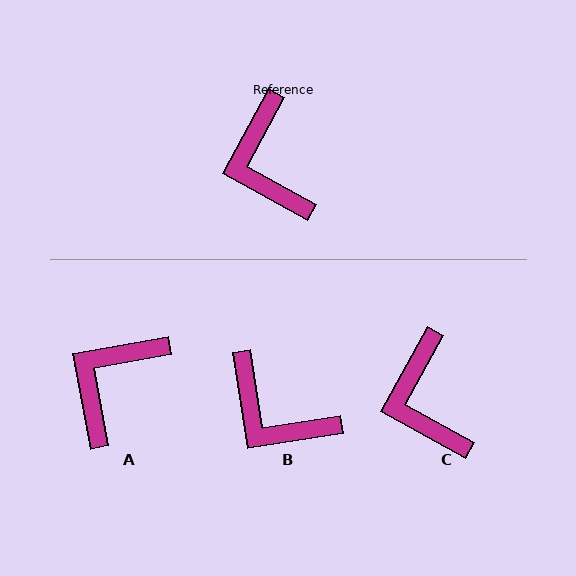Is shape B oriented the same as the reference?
No, it is off by about 37 degrees.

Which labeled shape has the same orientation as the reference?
C.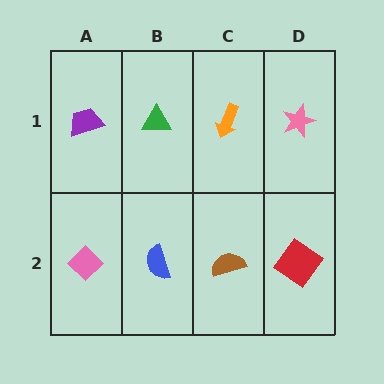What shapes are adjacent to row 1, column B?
A blue semicircle (row 2, column B), a purple trapezoid (row 1, column A), an orange arrow (row 1, column C).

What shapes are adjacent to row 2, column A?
A purple trapezoid (row 1, column A), a blue semicircle (row 2, column B).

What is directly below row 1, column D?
A red diamond.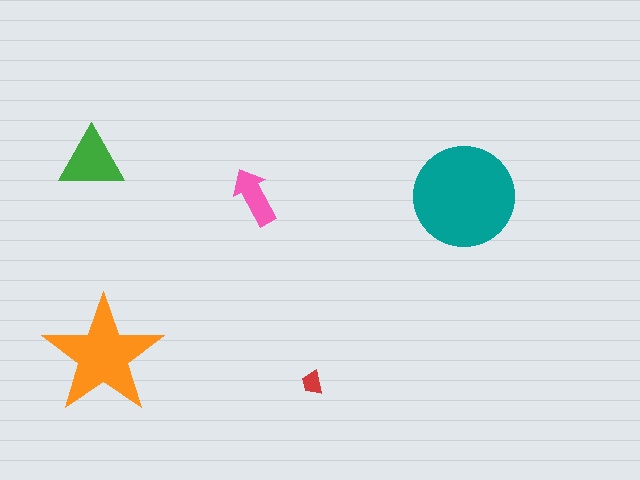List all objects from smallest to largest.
The red trapezoid, the pink arrow, the green triangle, the orange star, the teal circle.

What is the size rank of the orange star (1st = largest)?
2nd.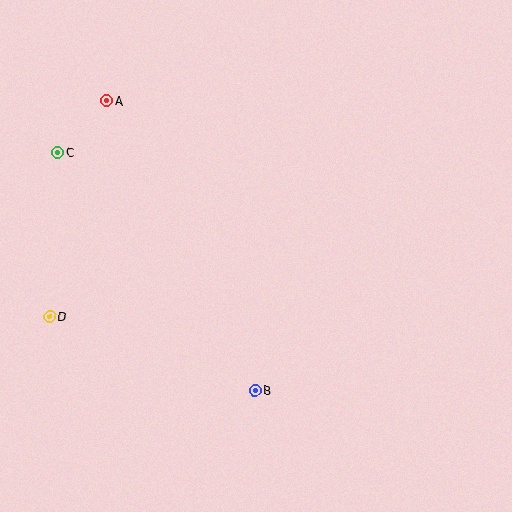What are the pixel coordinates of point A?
Point A is at (107, 101).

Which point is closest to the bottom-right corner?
Point B is closest to the bottom-right corner.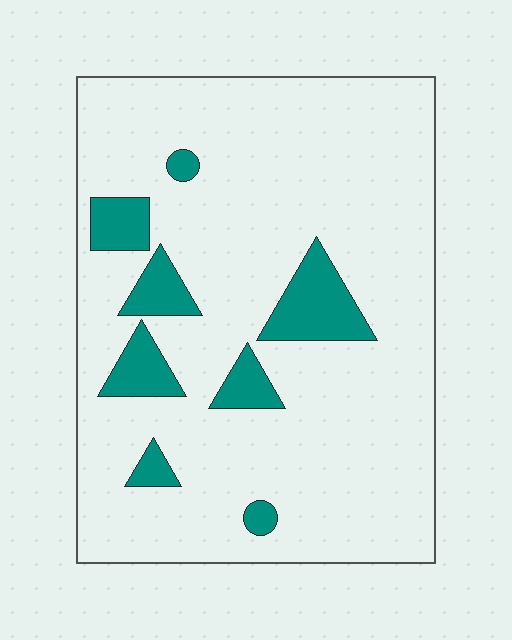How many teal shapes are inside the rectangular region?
8.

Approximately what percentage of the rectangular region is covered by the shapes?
Approximately 15%.